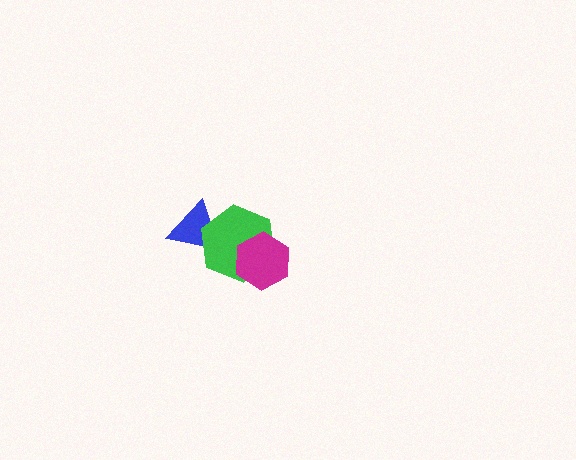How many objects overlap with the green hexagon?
2 objects overlap with the green hexagon.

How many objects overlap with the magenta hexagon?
1 object overlaps with the magenta hexagon.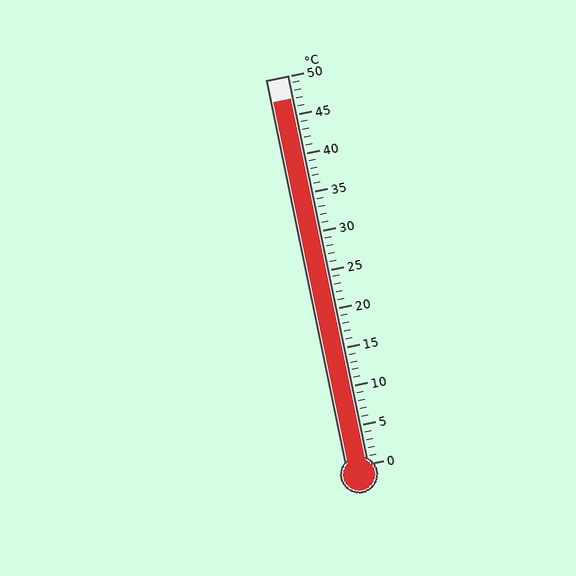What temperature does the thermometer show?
The thermometer shows approximately 47°C.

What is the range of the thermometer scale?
The thermometer scale ranges from 0°C to 50°C.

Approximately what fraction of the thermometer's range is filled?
The thermometer is filled to approximately 95% of its range.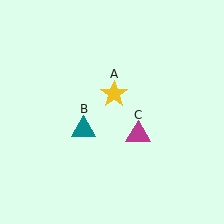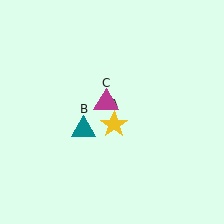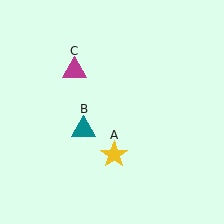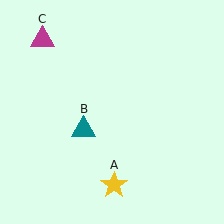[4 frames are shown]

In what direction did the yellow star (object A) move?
The yellow star (object A) moved down.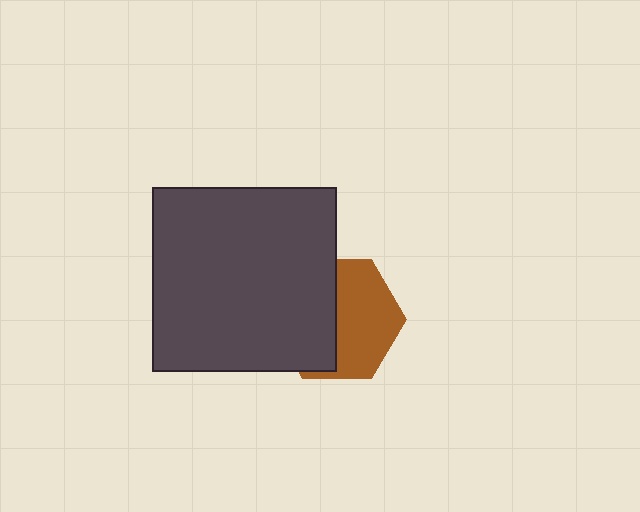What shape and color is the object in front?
The object in front is a dark gray square.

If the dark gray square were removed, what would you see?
You would see the complete brown hexagon.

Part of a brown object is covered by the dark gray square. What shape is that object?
It is a hexagon.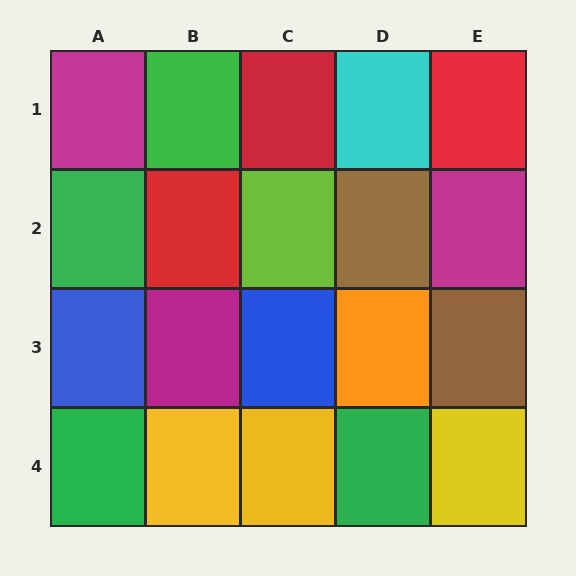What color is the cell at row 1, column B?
Green.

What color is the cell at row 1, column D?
Cyan.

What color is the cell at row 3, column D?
Orange.